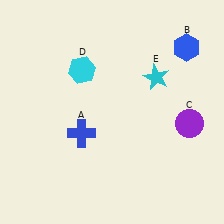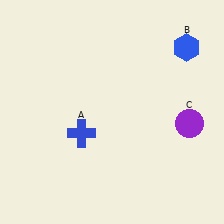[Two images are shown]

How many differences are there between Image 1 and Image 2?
There are 2 differences between the two images.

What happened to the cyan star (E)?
The cyan star (E) was removed in Image 2. It was in the top-right area of Image 1.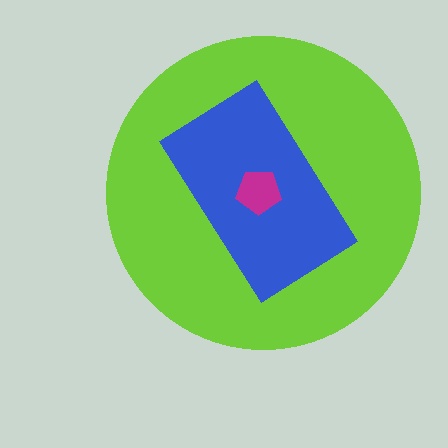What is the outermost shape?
The lime circle.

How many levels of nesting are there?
3.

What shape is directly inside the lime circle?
The blue rectangle.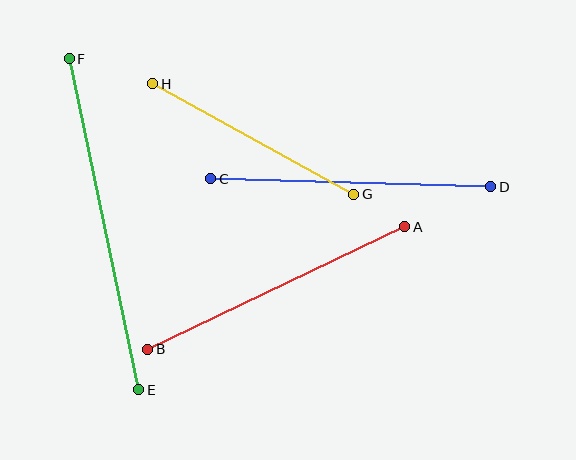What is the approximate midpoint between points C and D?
The midpoint is at approximately (351, 183) pixels.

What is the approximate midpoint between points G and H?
The midpoint is at approximately (253, 139) pixels.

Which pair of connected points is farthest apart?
Points E and F are farthest apart.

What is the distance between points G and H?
The distance is approximately 229 pixels.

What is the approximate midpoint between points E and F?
The midpoint is at approximately (104, 224) pixels.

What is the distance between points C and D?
The distance is approximately 280 pixels.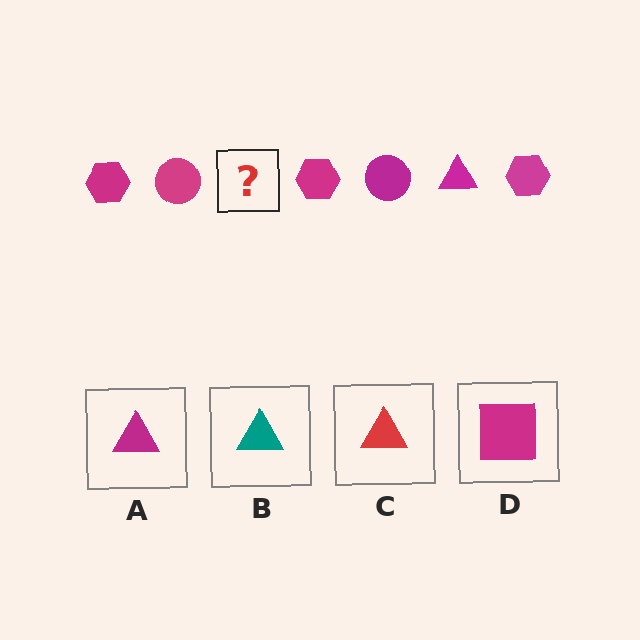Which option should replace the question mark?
Option A.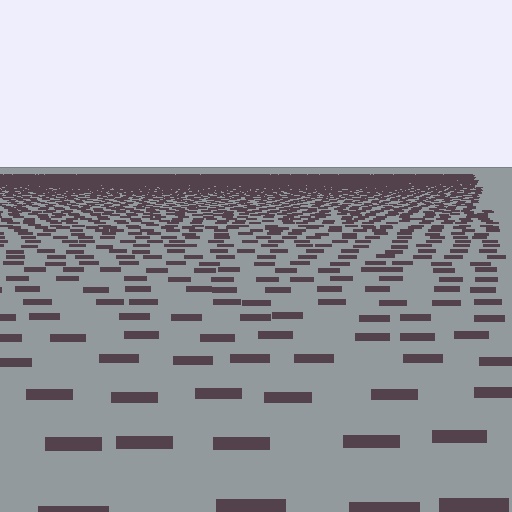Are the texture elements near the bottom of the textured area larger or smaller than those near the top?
Larger. Near the bottom, elements are closer to the viewer and appear at a bigger on-screen size.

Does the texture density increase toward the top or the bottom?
Density increases toward the top.